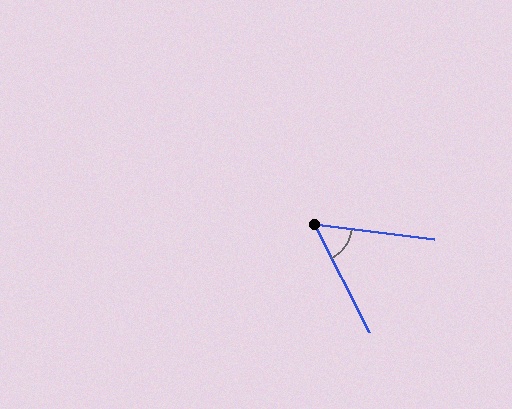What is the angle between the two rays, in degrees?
Approximately 56 degrees.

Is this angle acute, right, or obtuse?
It is acute.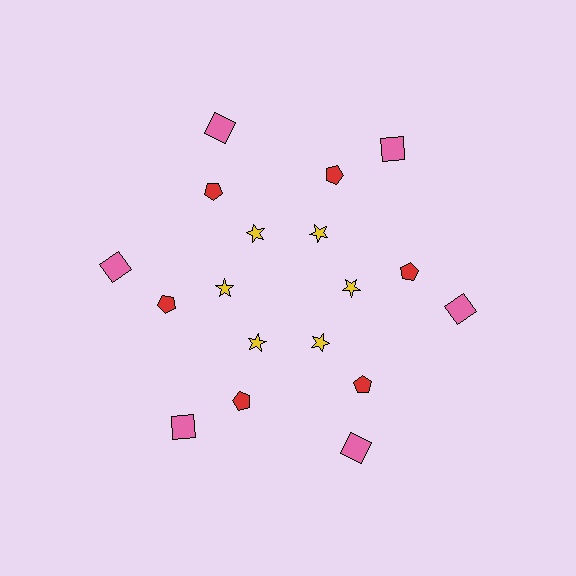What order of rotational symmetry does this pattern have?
This pattern has 6-fold rotational symmetry.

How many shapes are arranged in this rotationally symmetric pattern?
There are 18 shapes, arranged in 6 groups of 3.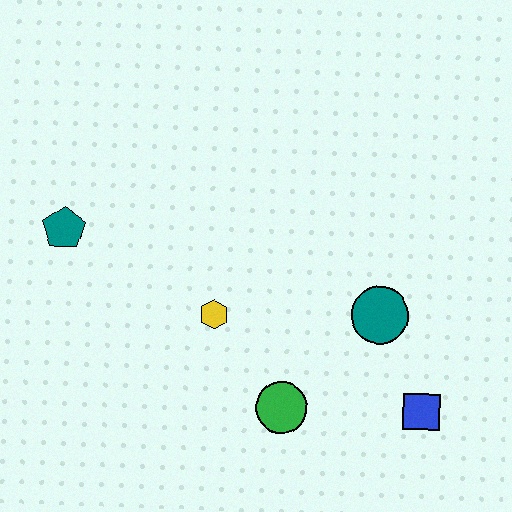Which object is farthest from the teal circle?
The teal pentagon is farthest from the teal circle.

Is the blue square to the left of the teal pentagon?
No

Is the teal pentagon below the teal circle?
No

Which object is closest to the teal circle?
The blue square is closest to the teal circle.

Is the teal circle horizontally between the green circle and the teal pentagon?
No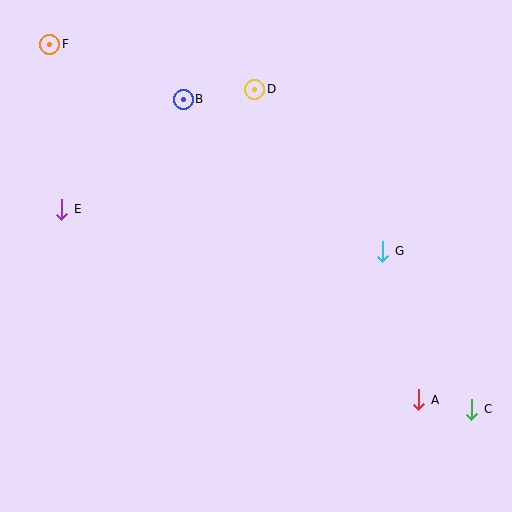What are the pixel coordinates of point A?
Point A is at (419, 400).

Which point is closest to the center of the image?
Point G at (383, 251) is closest to the center.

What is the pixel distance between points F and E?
The distance between F and E is 165 pixels.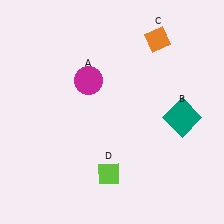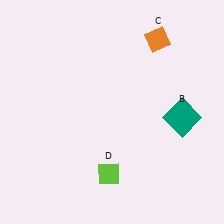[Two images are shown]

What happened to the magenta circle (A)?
The magenta circle (A) was removed in Image 2. It was in the top-left area of Image 1.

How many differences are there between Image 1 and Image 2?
There is 1 difference between the two images.